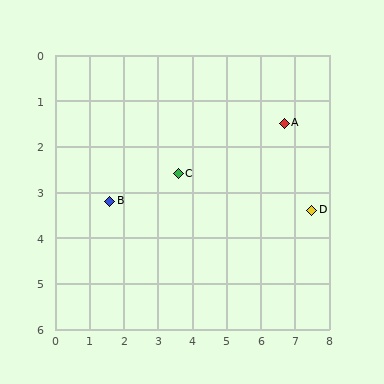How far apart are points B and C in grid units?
Points B and C are about 2.1 grid units apart.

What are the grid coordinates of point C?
Point C is at approximately (3.6, 2.6).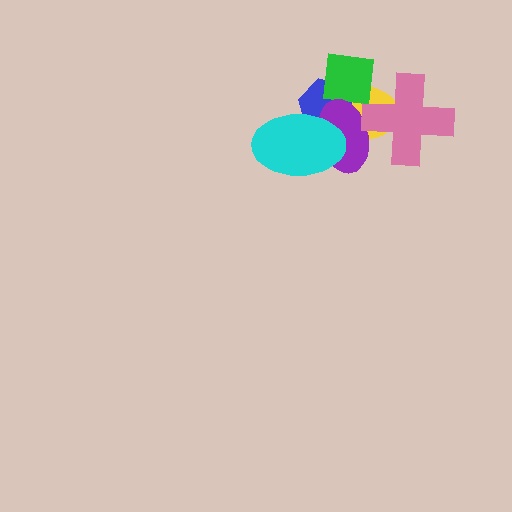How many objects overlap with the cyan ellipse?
3 objects overlap with the cyan ellipse.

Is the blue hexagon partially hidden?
Yes, it is partially covered by another shape.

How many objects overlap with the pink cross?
2 objects overlap with the pink cross.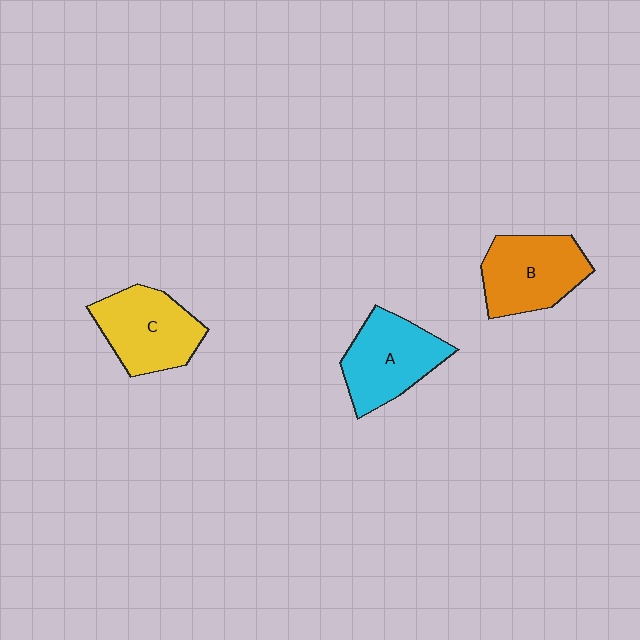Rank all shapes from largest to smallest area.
From largest to smallest: B (orange), A (cyan), C (yellow).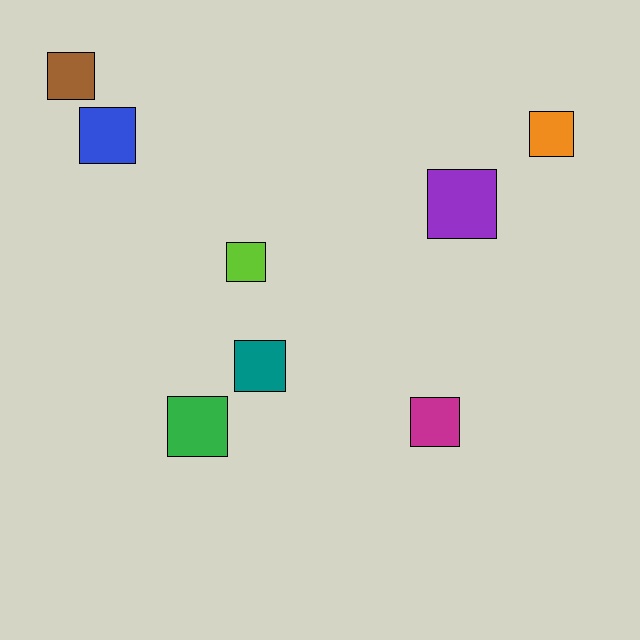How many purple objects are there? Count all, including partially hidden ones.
There is 1 purple object.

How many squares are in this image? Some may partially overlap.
There are 8 squares.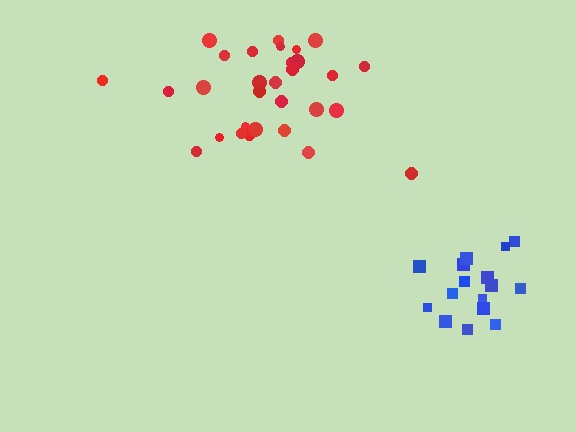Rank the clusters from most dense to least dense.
blue, red.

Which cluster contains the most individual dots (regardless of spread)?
Red (30).